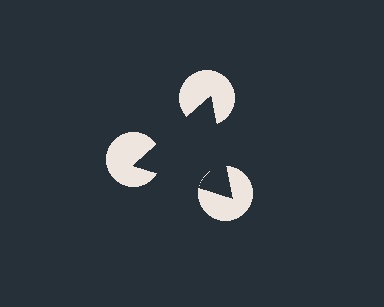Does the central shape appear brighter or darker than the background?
It typically appears slightly darker than the background, even though no actual brightness change is drawn.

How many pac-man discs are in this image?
There are 3 — one at each vertex of the illusory triangle.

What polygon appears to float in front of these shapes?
An illusory triangle — its edges are inferred from the aligned wedge cuts in the pac-man discs, not physically drawn.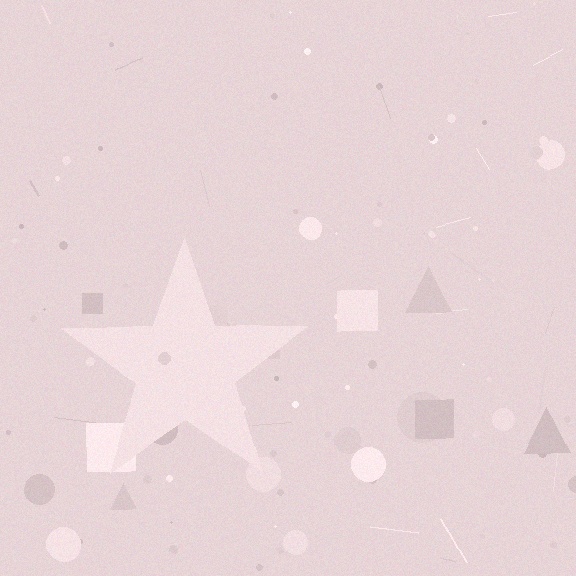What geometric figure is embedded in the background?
A star is embedded in the background.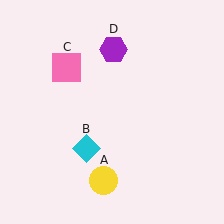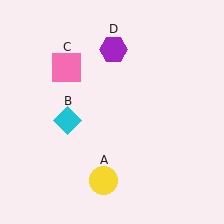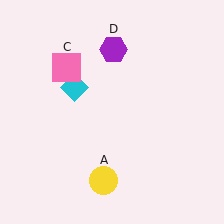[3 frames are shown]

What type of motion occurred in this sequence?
The cyan diamond (object B) rotated clockwise around the center of the scene.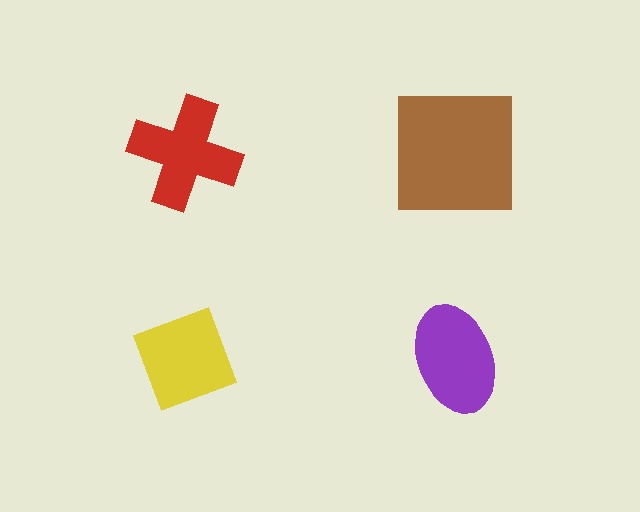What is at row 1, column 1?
A red cross.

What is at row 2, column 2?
A purple ellipse.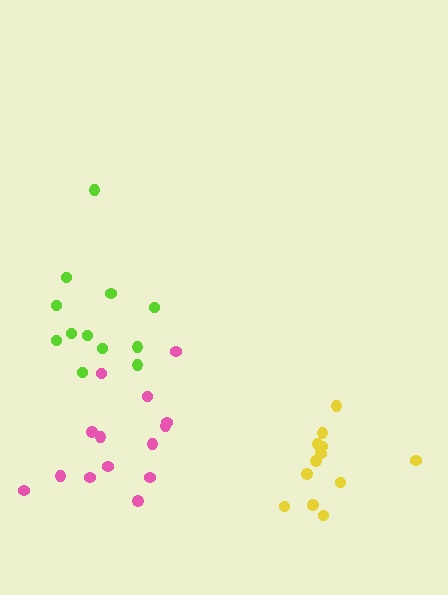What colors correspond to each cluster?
The clusters are colored: pink, yellow, lime.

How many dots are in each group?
Group 1: 14 dots, Group 2: 12 dots, Group 3: 12 dots (38 total).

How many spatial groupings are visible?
There are 3 spatial groupings.